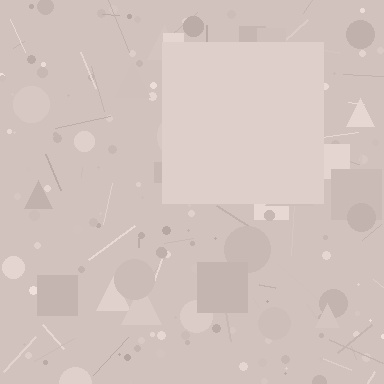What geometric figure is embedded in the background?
A square is embedded in the background.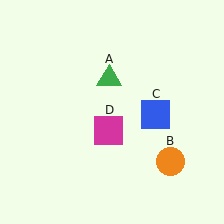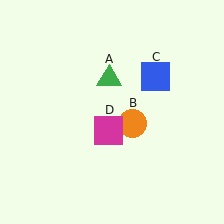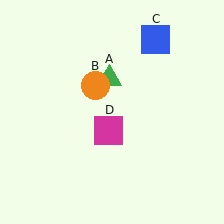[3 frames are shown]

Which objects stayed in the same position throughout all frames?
Green triangle (object A) and magenta square (object D) remained stationary.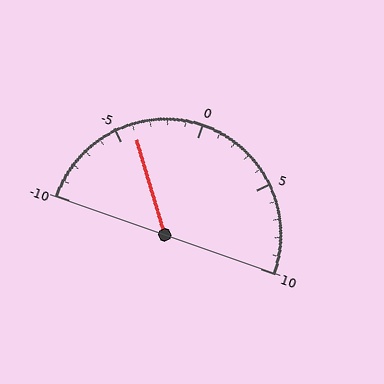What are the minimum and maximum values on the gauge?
The gauge ranges from -10 to 10.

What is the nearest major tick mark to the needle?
The nearest major tick mark is -5.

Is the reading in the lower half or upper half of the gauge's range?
The reading is in the lower half of the range (-10 to 10).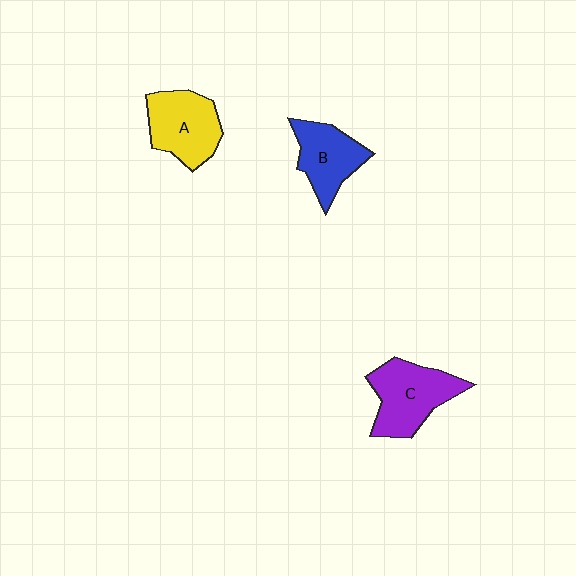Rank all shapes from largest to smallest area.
From largest to smallest: C (purple), A (yellow), B (blue).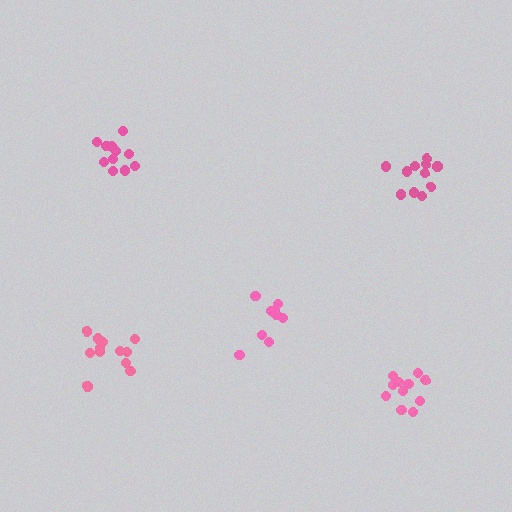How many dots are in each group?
Group 1: 9 dots, Group 2: 11 dots, Group 3: 13 dots, Group 4: 11 dots, Group 5: 12 dots (56 total).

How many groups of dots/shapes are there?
There are 5 groups.